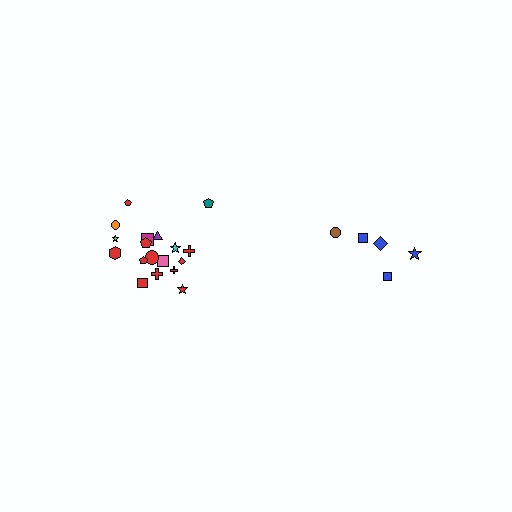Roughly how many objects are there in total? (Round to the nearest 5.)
Roughly 25 objects in total.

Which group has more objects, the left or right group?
The left group.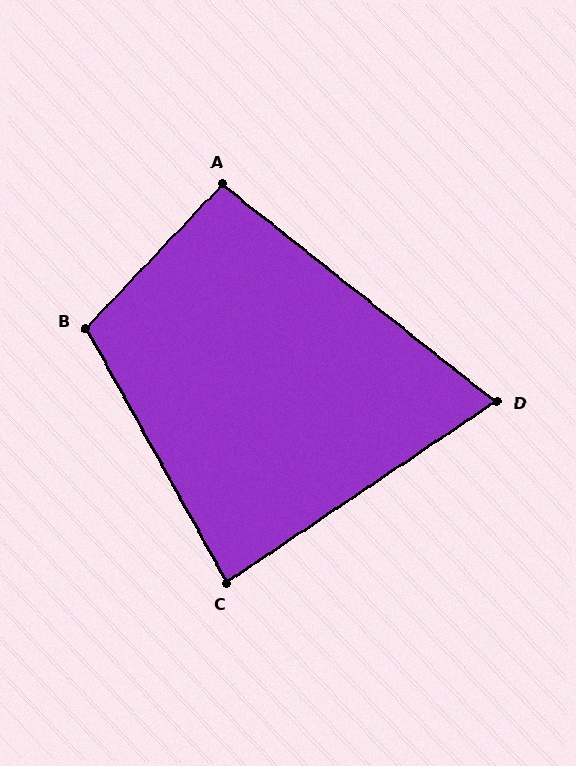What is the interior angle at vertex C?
Approximately 85 degrees (approximately right).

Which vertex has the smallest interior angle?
D, at approximately 72 degrees.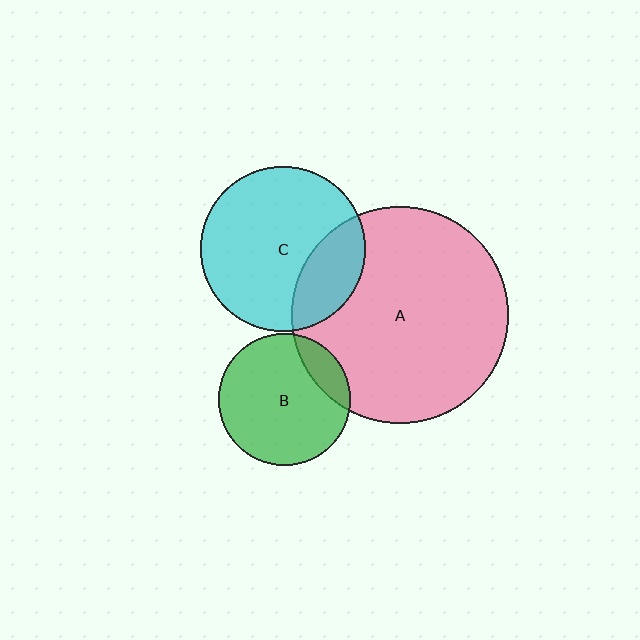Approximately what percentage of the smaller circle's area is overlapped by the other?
Approximately 25%.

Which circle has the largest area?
Circle A (pink).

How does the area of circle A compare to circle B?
Approximately 2.7 times.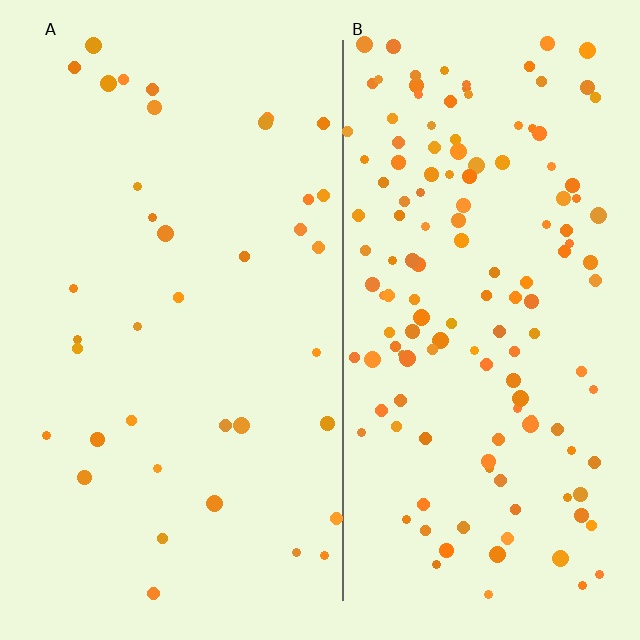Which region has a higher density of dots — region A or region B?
B (the right).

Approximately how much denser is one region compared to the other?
Approximately 3.8× — region B over region A.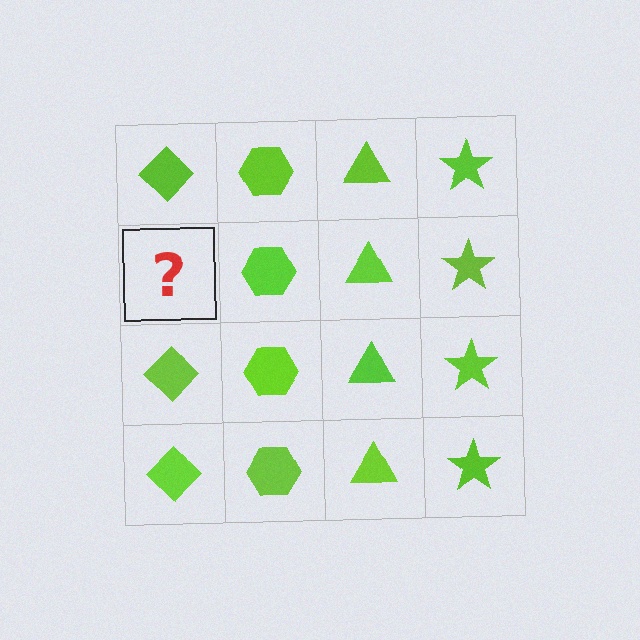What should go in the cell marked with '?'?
The missing cell should contain a lime diamond.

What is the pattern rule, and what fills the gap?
The rule is that each column has a consistent shape. The gap should be filled with a lime diamond.